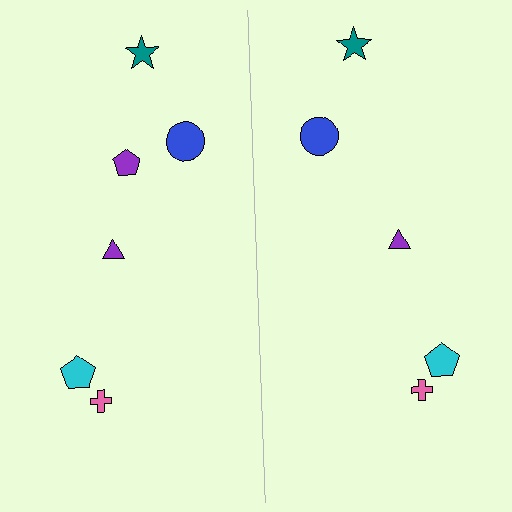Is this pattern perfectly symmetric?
No, the pattern is not perfectly symmetric. A purple pentagon is missing from the right side.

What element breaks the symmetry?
A purple pentagon is missing from the right side.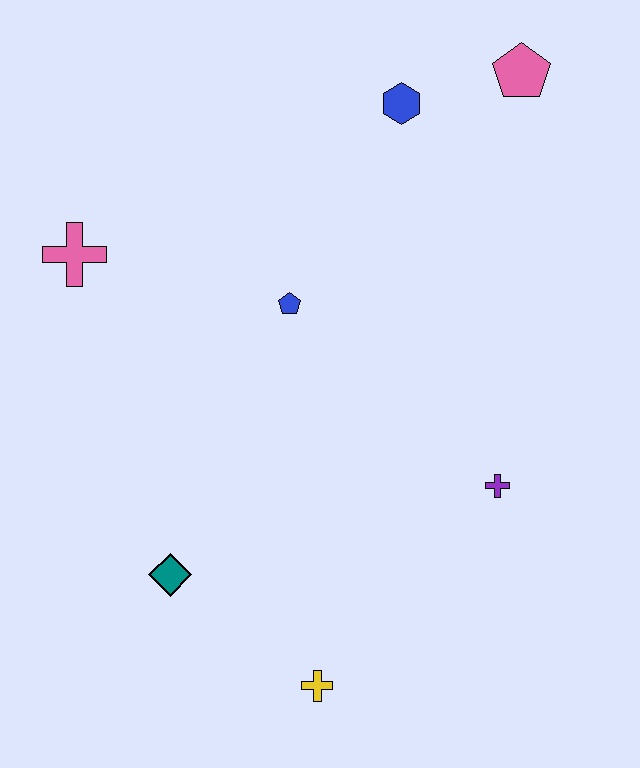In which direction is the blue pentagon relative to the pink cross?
The blue pentagon is to the right of the pink cross.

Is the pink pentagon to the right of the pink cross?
Yes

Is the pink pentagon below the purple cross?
No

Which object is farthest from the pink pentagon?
The yellow cross is farthest from the pink pentagon.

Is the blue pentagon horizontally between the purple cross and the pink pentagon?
No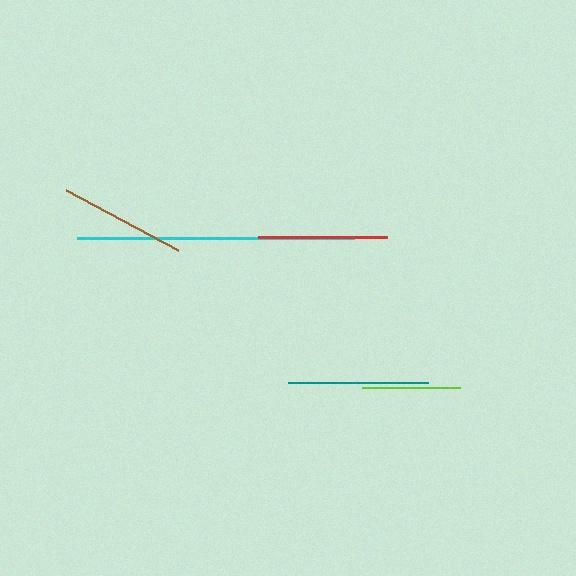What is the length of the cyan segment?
The cyan segment is approximately 277 pixels long.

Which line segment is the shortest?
The lime line is the shortest at approximately 97 pixels.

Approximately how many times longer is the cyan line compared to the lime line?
The cyan line is approximately 2.8 times the length of the lime line.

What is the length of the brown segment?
The brown segment is approximately 127 pixels long.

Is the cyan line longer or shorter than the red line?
The cyan line is longer than the red line.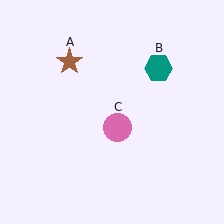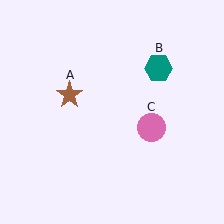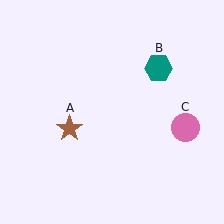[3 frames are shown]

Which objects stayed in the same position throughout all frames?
Teal hexagon (object B) remained stationary.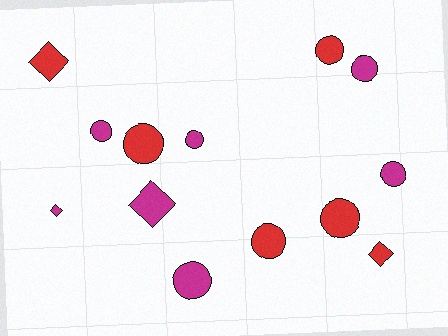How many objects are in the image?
There are 13 objects.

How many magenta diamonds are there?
There are 2 magenta diamonds.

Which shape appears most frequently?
Circle, with 9 objects.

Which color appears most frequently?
Magenta, with 7 objects.